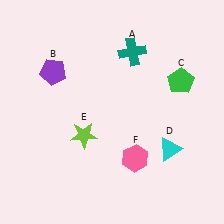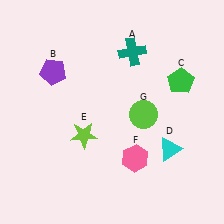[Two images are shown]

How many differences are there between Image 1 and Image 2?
There is 1 difference between the two images.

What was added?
A lime circle (G) was added in Image 2.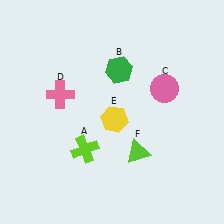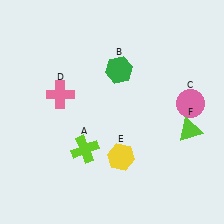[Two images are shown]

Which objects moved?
The objects that moved are: the pink circle (C), the yellow hexagon (E), the lime triangle (F).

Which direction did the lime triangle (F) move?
The lime triangle (F) moved right.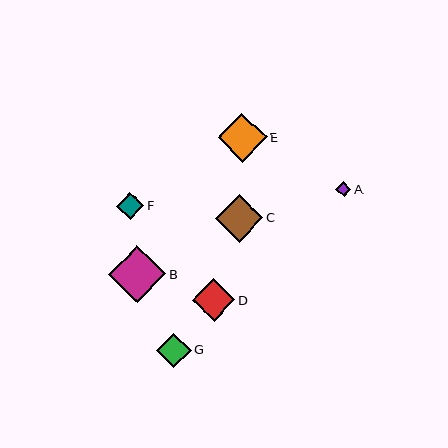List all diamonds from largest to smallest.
From largest to smallest: B, E, C, D, G, F, A.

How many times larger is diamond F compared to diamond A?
Diamond F is approximately 1.8 times the size of diamond A.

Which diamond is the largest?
Diamond B is the largest with a size of approximately 57 pixels.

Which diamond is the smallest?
Diamond A is the smallest with a size of approximately 15 pixels.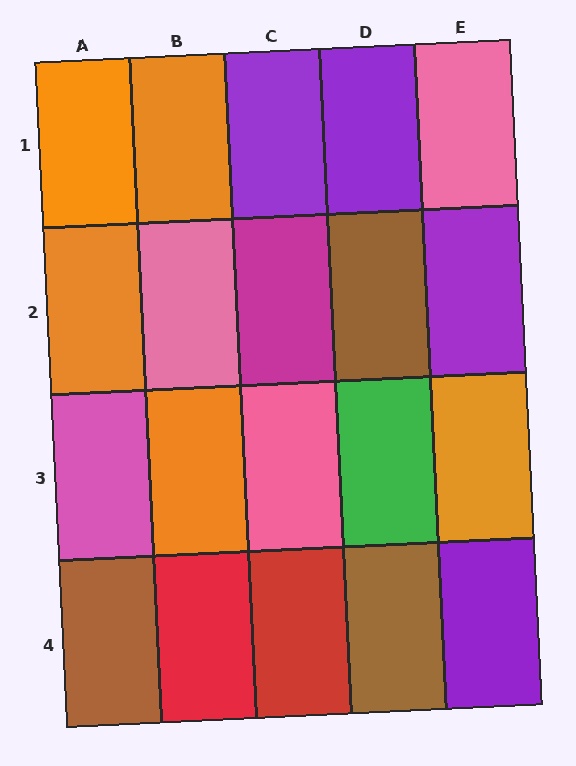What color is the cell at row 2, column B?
Pink.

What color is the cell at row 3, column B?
Orange.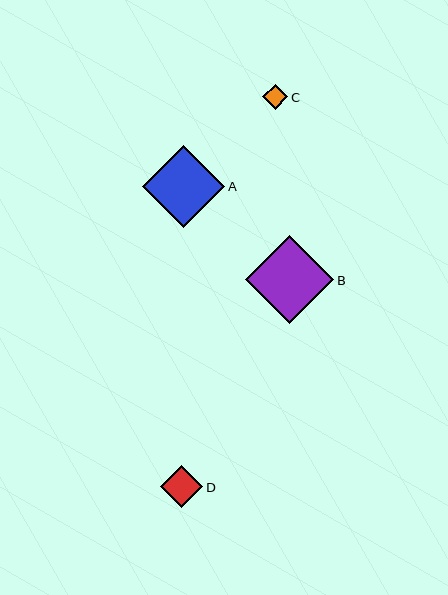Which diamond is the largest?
Diamond B is the largest with a size of approximately 88 pixels.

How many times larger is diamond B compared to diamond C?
Diamond B is approximately 3.5 times the size of diamond C.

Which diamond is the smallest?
Diamond C is the smallest with a size of approximately 25 pixels.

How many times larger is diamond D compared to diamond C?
Diamond D is approximately 1.7 times the size of diamond C.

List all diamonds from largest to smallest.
From largest to smallest: B, A, D, C.